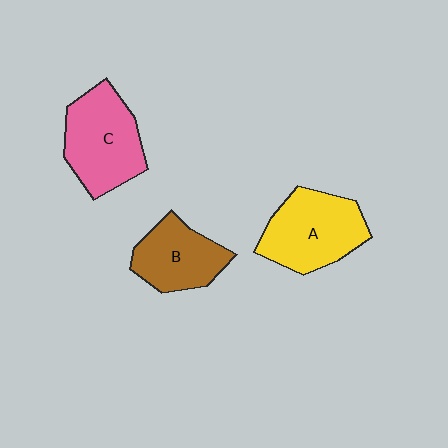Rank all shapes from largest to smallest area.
From largest to smallest: C (pink), A (yellow), B (brown).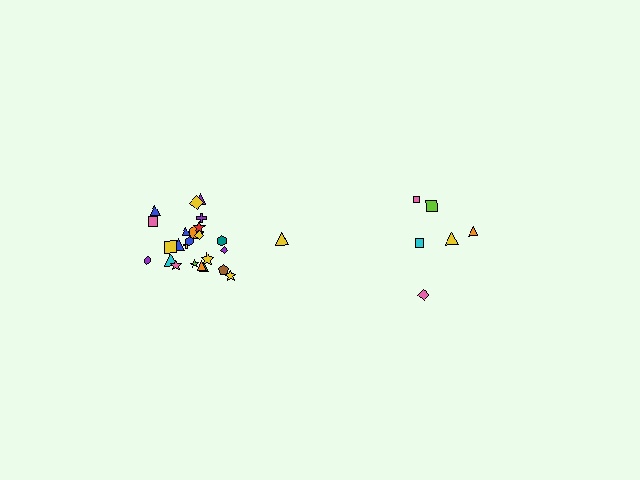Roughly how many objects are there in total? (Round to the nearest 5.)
Roughly 30 objects in total.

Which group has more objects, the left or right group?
The left group.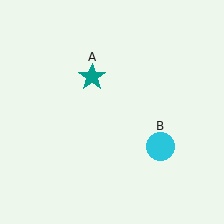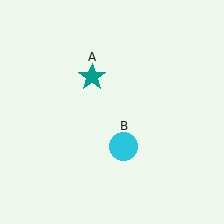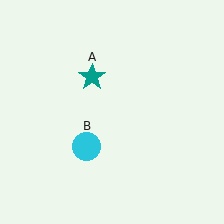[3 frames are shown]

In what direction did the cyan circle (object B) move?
The cyan circle (object B) moved left.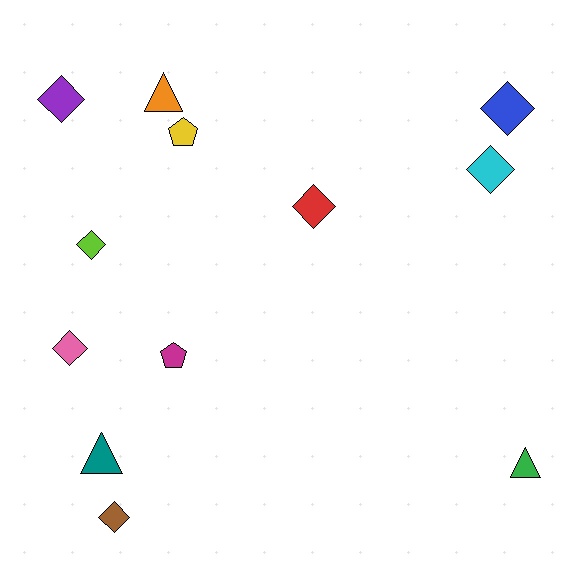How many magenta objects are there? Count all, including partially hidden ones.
There is 1 magenta object.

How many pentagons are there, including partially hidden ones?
There are 2 pentagons.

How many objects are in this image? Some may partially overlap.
There are 12 objects.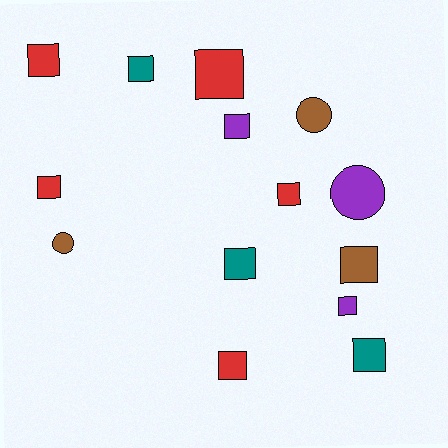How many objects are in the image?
There are 14 objects.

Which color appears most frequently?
Red, with 5 objects.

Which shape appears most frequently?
Square, with 11 objects.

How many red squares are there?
There are 5 red squares.